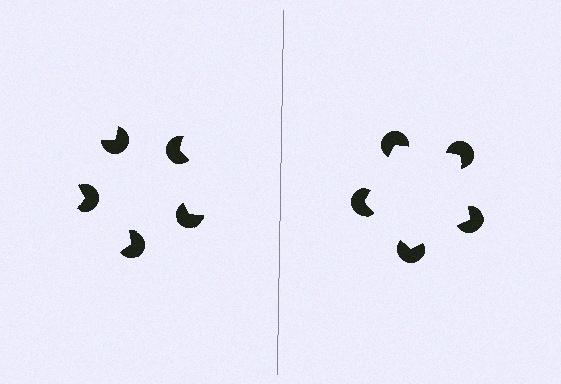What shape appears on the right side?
An illusory pentagon.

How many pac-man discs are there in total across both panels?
10 — 5 on each side.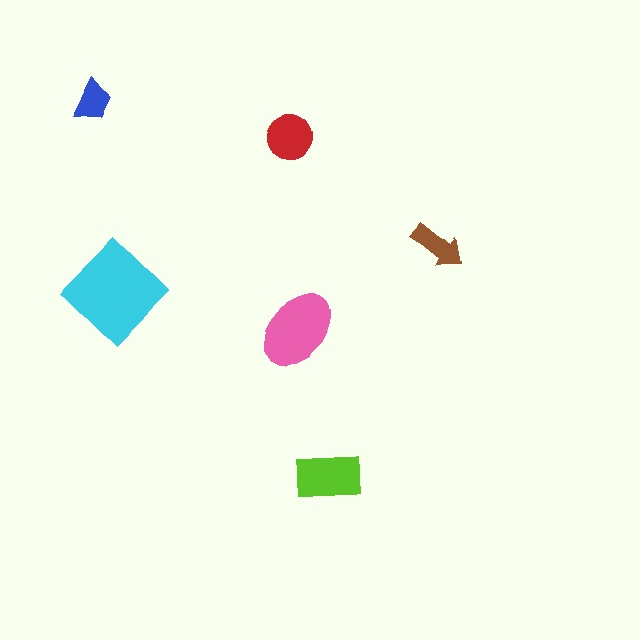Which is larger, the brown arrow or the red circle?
The red circle.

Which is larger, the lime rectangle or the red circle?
The lime rectangle.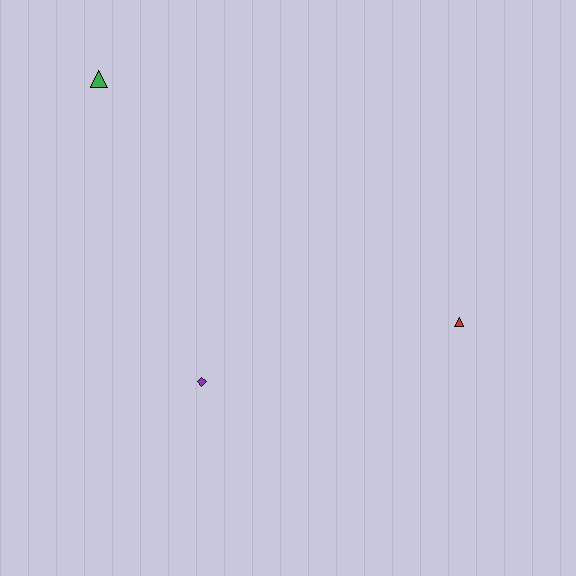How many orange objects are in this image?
There are no orange objects.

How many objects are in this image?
There are 3 objects.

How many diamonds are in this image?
There is 1 diamond.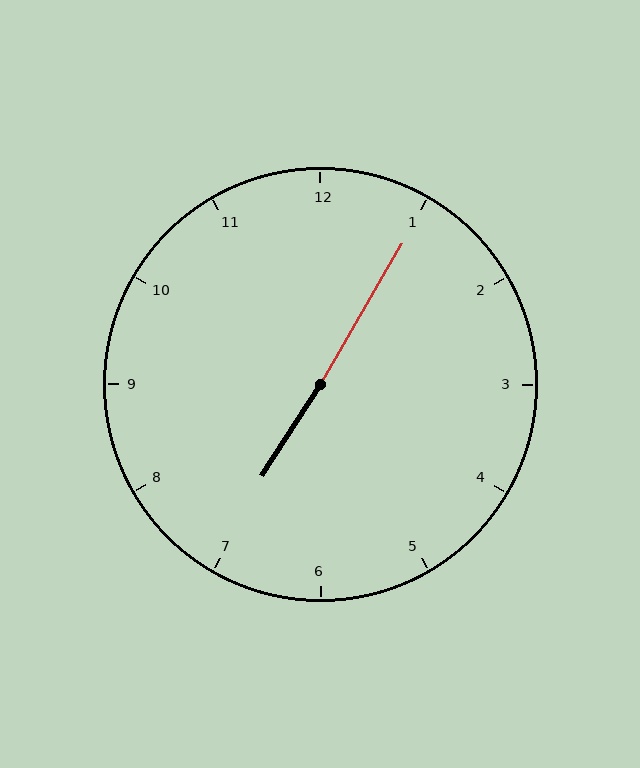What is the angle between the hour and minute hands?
Approximately 178 degrees.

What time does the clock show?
7:05.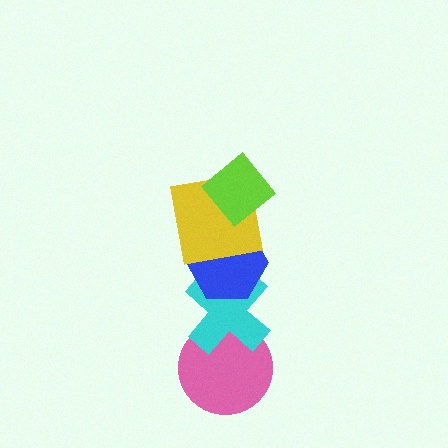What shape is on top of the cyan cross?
The blue hexagon is on top of the cyan cross.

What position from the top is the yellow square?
The yellow square is 2nd from the top.